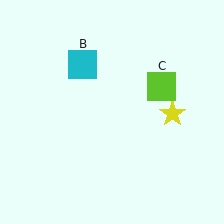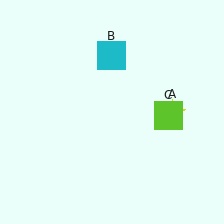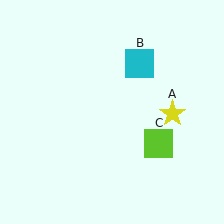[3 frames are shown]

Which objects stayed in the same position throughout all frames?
Yellow star (object A) remained stationary.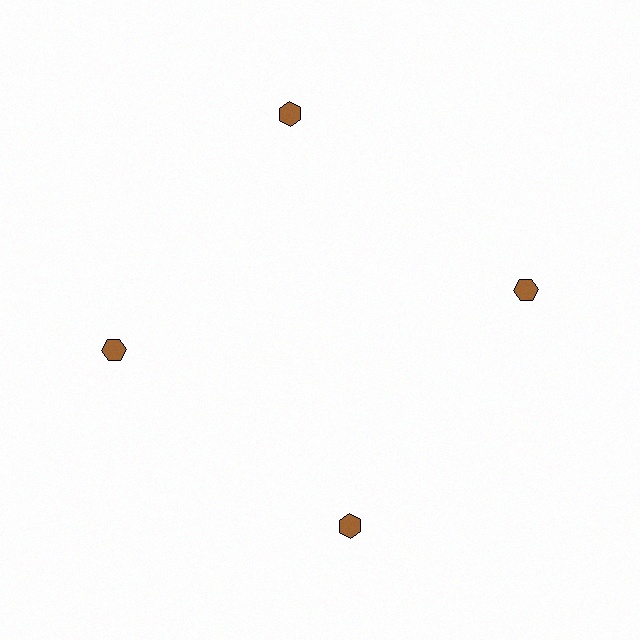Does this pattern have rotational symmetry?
Yes, this pattern has 4-fold rotational symmetry. It looks the same after rotating 90 degrees around the center.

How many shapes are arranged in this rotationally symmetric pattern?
There are 4 shapes, arranged in 4 groups of 1.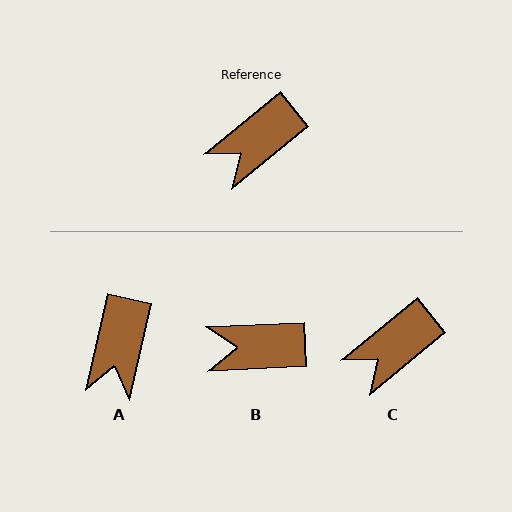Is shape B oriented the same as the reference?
No, it is off by about 37 degrees.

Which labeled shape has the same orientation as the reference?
C.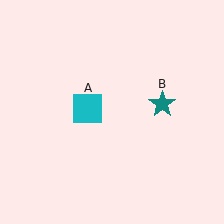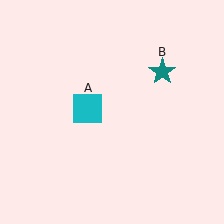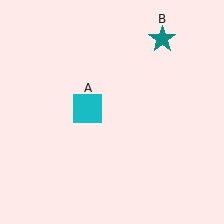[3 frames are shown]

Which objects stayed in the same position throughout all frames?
Cyan square (object A) remained stationary.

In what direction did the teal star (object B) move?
The teal star (object B) moved up.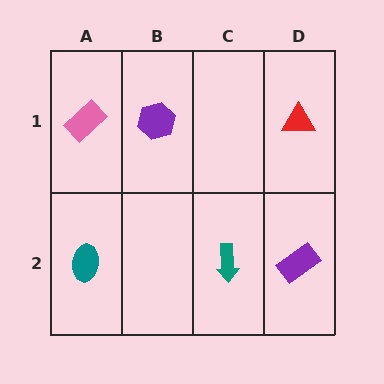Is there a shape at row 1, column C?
No, that cell is empty.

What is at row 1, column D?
A red triangle.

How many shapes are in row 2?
3 shapes.